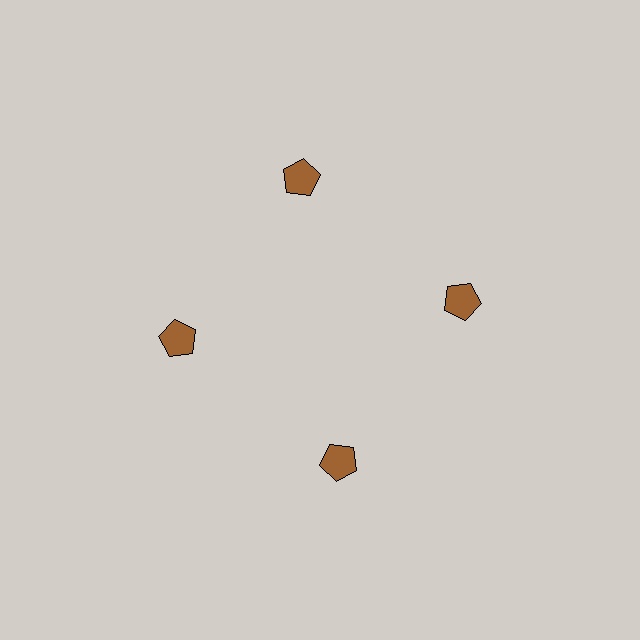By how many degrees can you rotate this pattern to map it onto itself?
The pattern maps onto itself every 90 degrees of rotation.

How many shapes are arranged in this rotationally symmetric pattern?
There are 4 shapes, arranged in 4 groups of 1.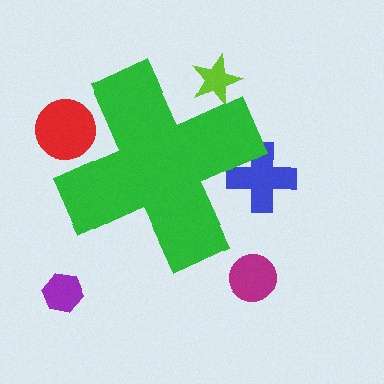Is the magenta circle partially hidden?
No, the magenta circle is fully visible.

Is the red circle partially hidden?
Yes, the red circle is partially hidden behind the green cross.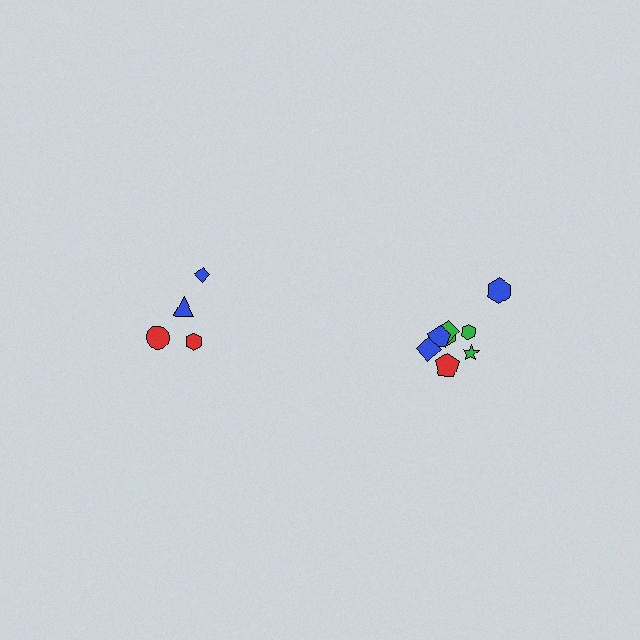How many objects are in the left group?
There are 4 objects.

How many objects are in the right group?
There are 8 objects.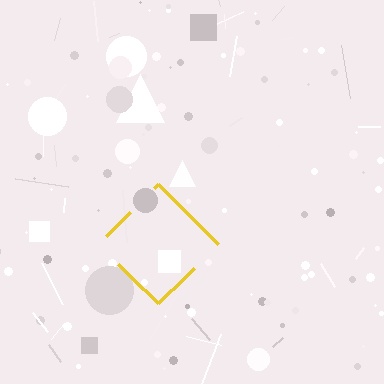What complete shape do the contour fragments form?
The contour fragments form a diamond.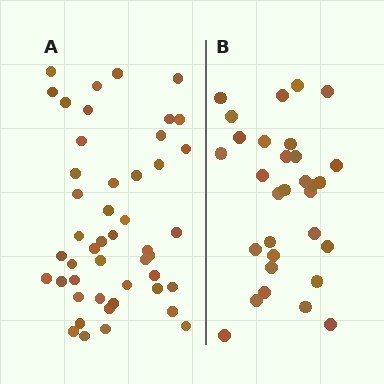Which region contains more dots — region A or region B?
Region A (the left region) has more dots.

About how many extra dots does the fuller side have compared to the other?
Region A has approximately 15 more dots than region B.